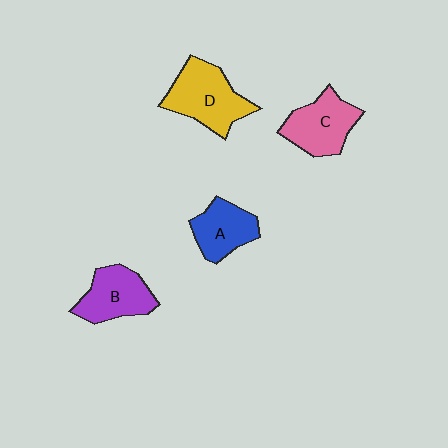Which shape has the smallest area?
Shape A (blue).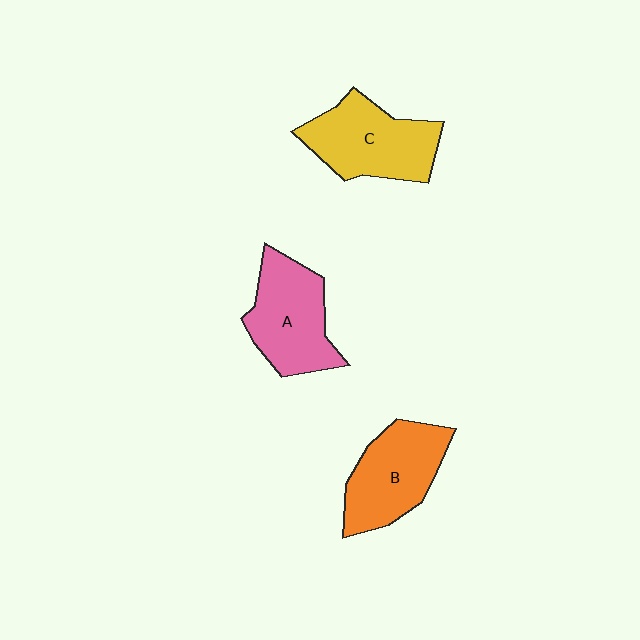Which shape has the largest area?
Shape C (yellow).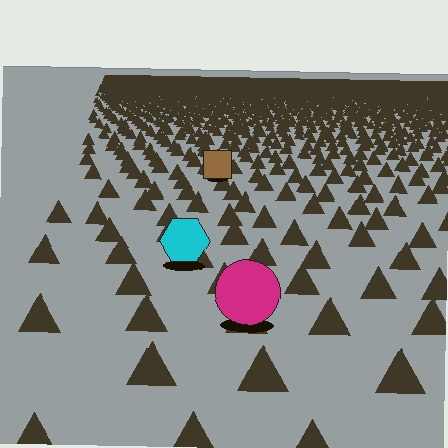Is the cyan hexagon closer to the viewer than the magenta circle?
No. The magenta circle is closer — you can tell from the texture gradient: the ground texture is coarser near it.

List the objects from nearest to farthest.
From nearest to farthest: the magenta circle, the cyan hexagon, the brown square.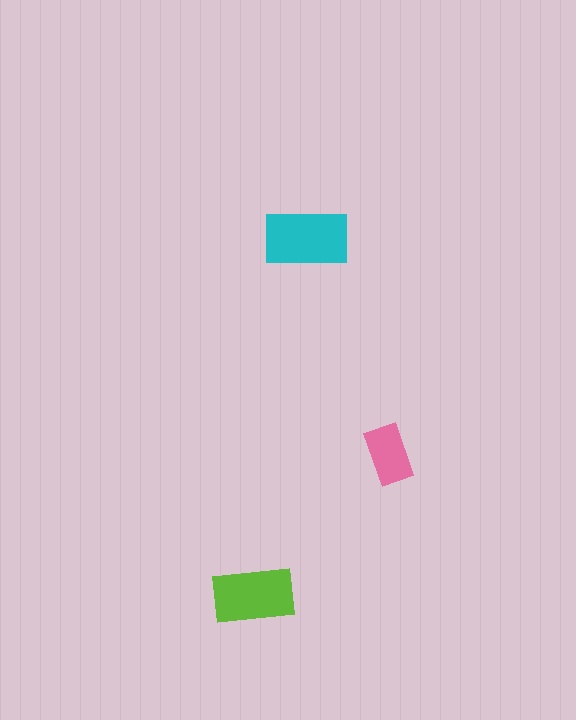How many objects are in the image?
There are 3 objects in the image.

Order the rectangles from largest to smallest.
the cyan one, the lime one, the pink one.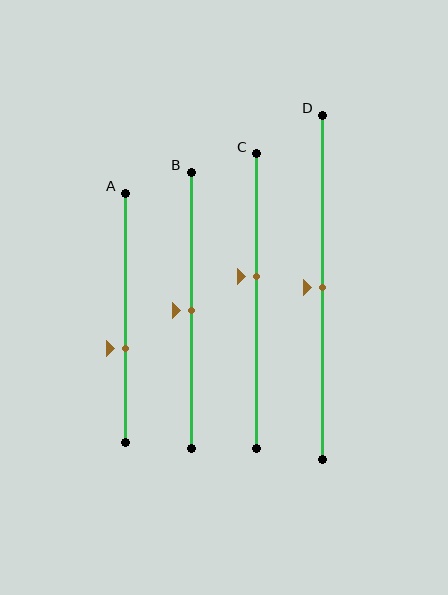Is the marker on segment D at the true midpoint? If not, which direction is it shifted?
Yes, the marker on segment D is at the true midpoint.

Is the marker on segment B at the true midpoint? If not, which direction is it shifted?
Yes, the marker on segment B is at the true midpoint.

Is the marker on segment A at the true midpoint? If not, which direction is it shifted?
No, the marker on segment A is shifted downward by about 12% of the segment length.